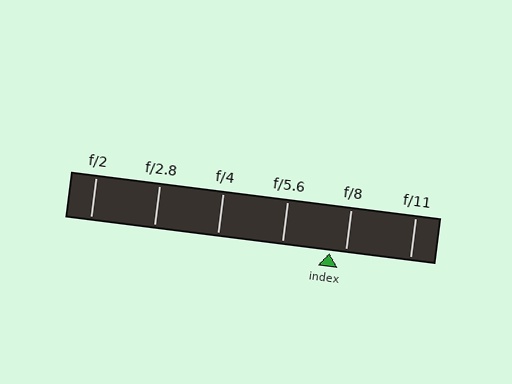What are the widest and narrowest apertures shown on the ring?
The widest aperture shown is f/2 and the narrowest is f/11.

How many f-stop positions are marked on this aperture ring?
There are 6 f-stop positions marked.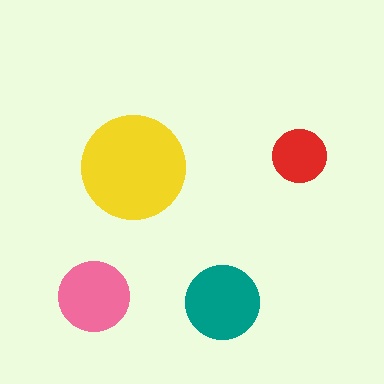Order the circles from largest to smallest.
the yellow one, the teal one, the pink one, the red one.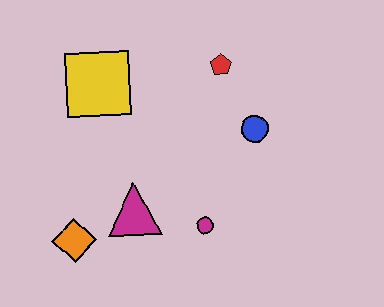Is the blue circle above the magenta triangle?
Yes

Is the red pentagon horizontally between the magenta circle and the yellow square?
No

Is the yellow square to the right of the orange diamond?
Yes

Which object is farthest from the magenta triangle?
The red pentagon is farthest from the magenta triangle.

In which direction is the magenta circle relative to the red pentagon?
The magenta circle is below the red pentagon.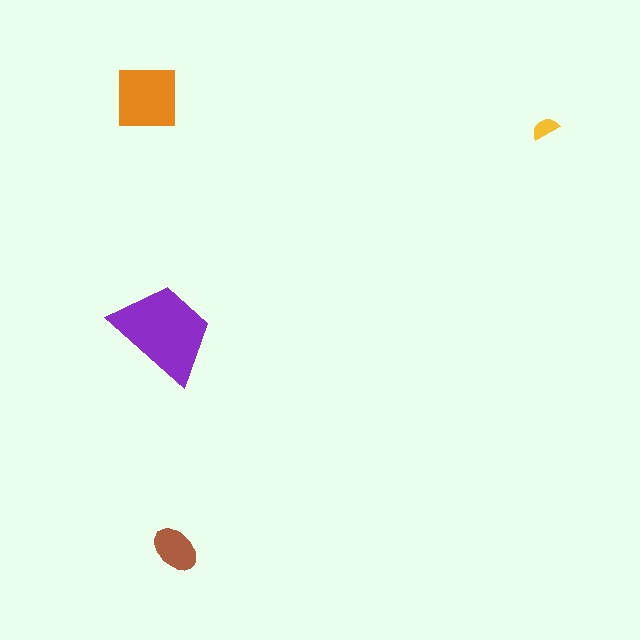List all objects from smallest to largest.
The yellow semicircle, the brown ellipse, the orange square, the purple trapezoid.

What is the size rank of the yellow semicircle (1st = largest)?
4th.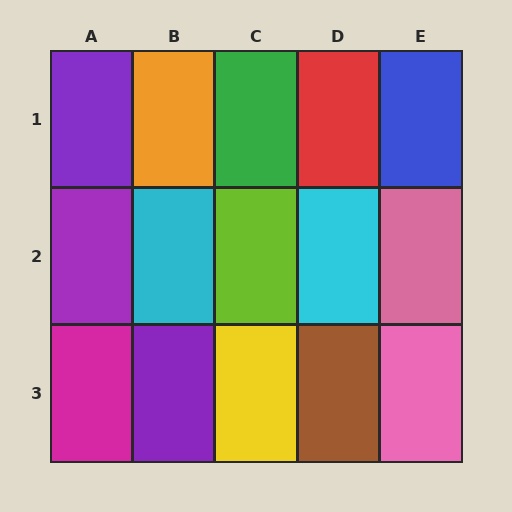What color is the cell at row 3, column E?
Pink.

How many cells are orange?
1 cell is orange.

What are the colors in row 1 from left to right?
Purple, orange, green, red, blue.